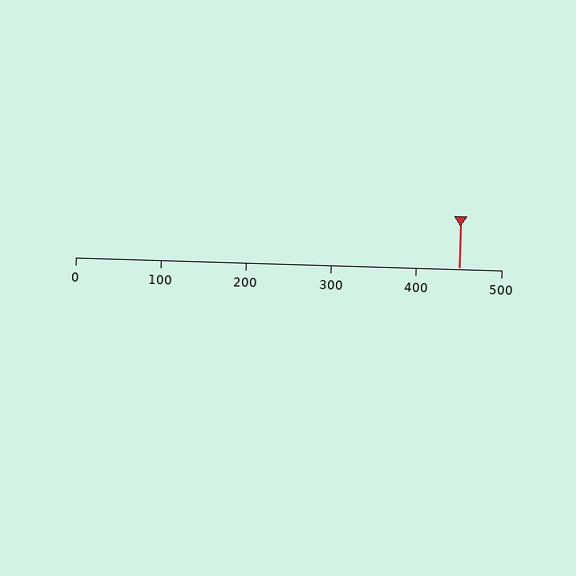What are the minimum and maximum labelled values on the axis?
The axis runs from 0 to 500.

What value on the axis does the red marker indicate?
The marker indicates approximately 450.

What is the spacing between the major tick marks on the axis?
The major ticks are spaced 100 apart.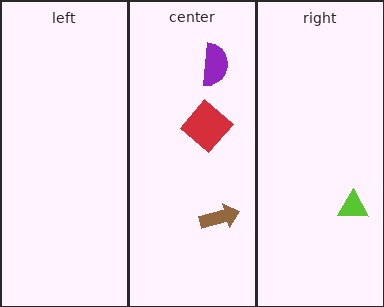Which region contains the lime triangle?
The right region.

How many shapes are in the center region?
3.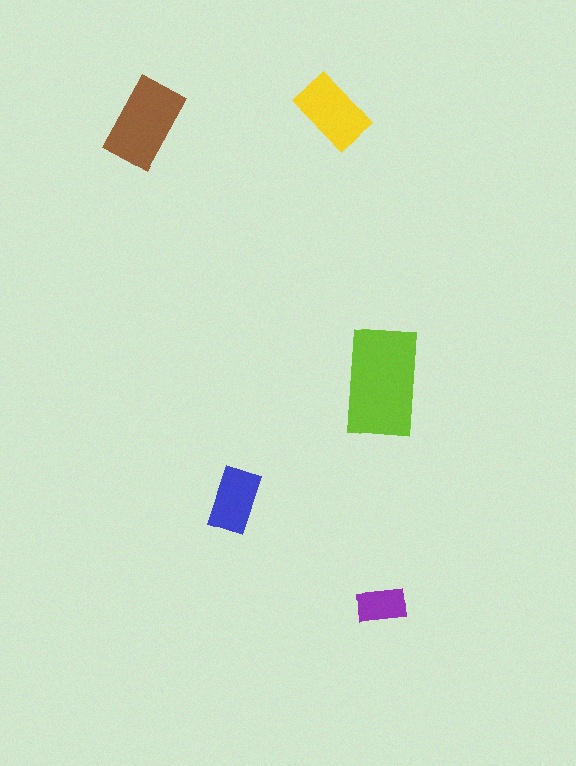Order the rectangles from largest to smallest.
the lime one, the brown one, the yellow one, the blue one, the purple one.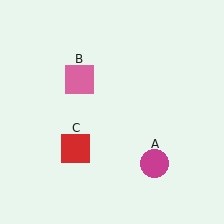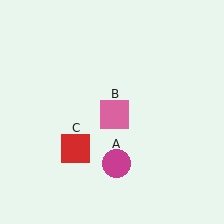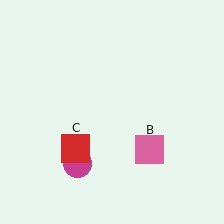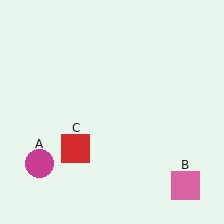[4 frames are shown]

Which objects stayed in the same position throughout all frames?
Red square (object C) remained stationary.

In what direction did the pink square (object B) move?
The pink square (object B) moved down and to the right.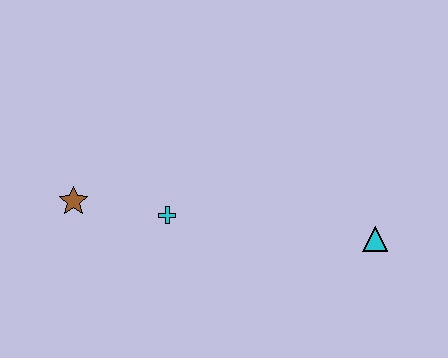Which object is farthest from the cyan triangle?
The brown star is farthest from the cyan triangle.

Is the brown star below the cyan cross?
No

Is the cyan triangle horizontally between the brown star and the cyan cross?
No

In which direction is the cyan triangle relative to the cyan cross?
The cyan triangle is to the right of the cyan cross.